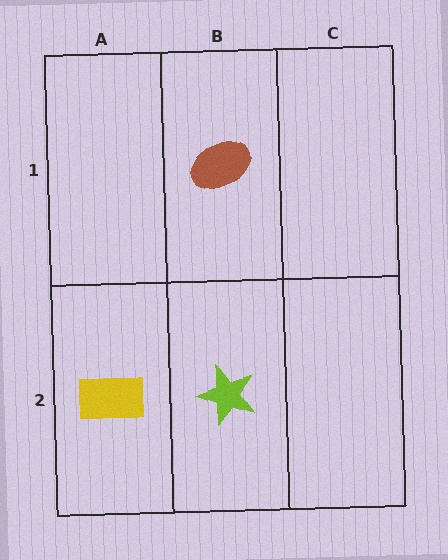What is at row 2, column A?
A yellow rectangle.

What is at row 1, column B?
A brown ellipse.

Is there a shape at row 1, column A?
No, that cell is empty.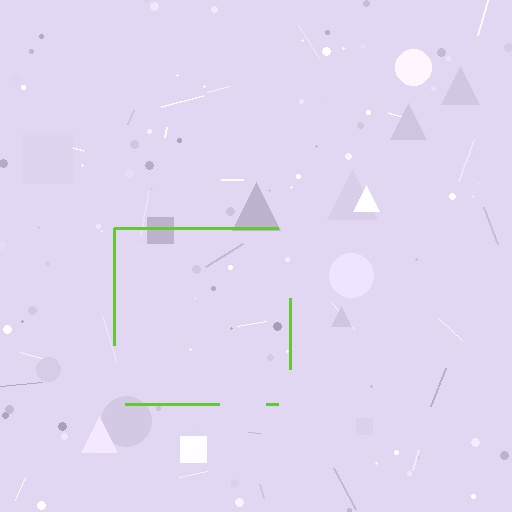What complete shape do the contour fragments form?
The contour fragments form a square.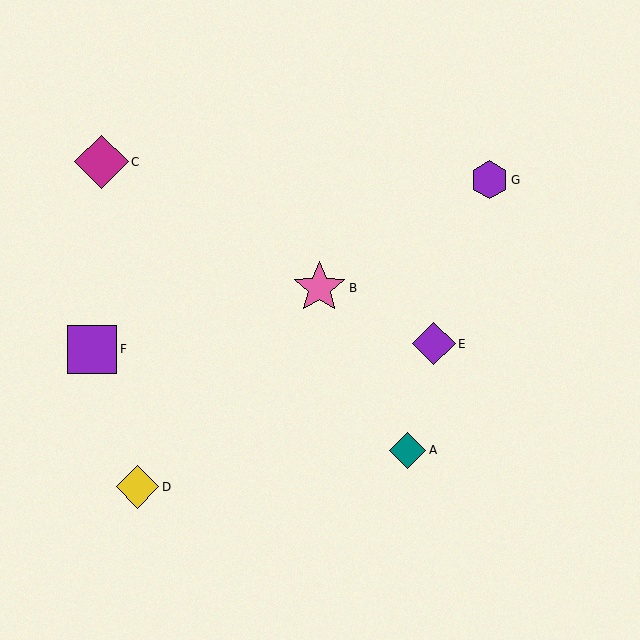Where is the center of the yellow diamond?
The center of the yellow diamond is at (138, 487).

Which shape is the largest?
The magenta diamond (labeled C) is the largest.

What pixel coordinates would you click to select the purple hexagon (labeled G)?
Click at (489, 180) to select the purple hexagon G.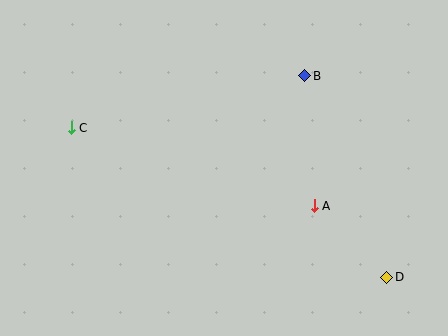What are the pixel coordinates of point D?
Point D is at (387, 277).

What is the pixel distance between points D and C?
The distance between D and C is 349 pixels.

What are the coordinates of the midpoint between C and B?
The midpoint between C and B is at (188, 102).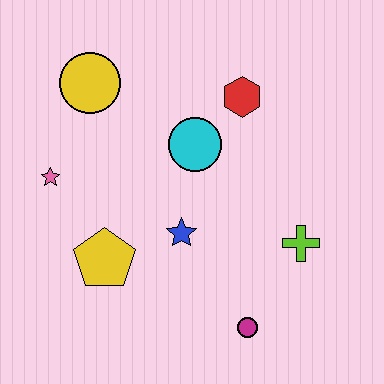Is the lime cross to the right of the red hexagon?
Yes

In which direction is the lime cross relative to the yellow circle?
The lime cross is to the right of the yellow circle.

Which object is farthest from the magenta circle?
The yellow circle is farthest from the magenta circle.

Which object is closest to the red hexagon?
The cyan circle is closest to the red hexagon.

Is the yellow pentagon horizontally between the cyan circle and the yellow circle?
Yes